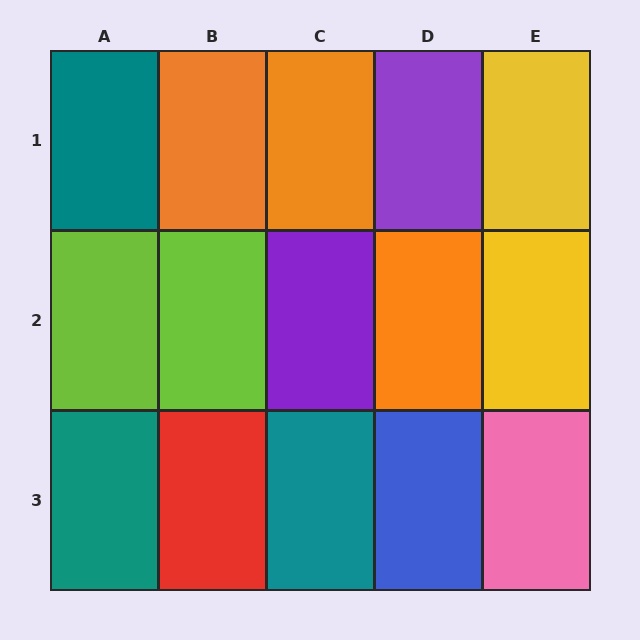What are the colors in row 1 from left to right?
Teal, orange, orange, purple, yellow.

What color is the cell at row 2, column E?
Yellow.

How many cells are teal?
3 cells are teal.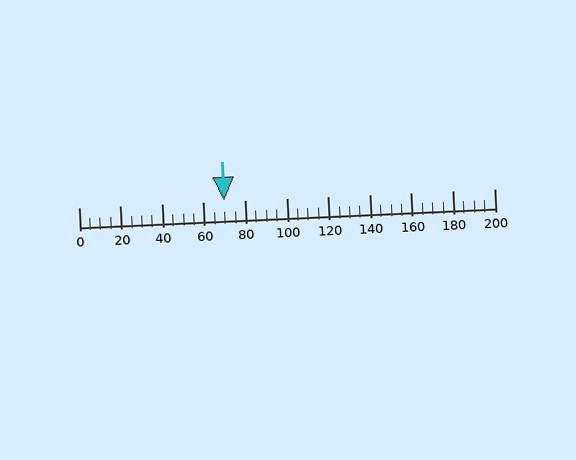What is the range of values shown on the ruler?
The ruler shows values from 0 to 200.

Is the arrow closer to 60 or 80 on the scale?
The arrow is closer to 80.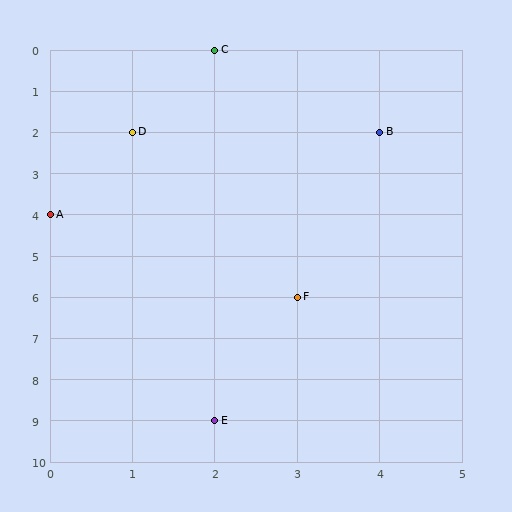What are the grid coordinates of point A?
Point A is at grid coordinates (0, 4).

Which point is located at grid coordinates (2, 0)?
Point C is at (2, 0).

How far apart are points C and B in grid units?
Points C and B are 2 columns and 2 rows apart (about 2.8 grid units diagonally).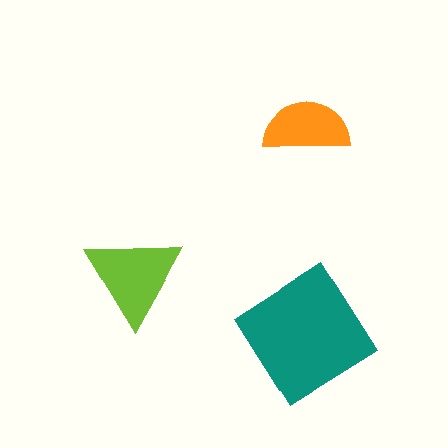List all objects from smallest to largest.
The orange semicircle, the lime triangle, the teal diamond.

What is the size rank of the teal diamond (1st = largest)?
1st.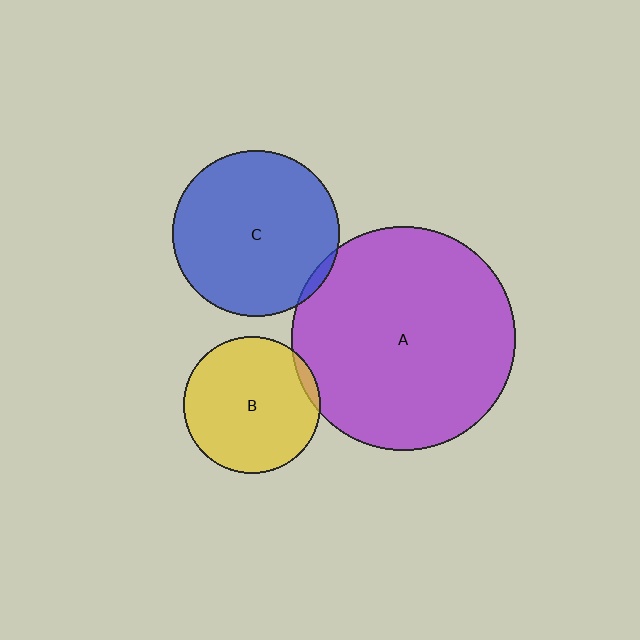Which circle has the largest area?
Circle A (purple).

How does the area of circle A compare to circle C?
Approximately 1.8 times.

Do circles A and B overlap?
Yes.